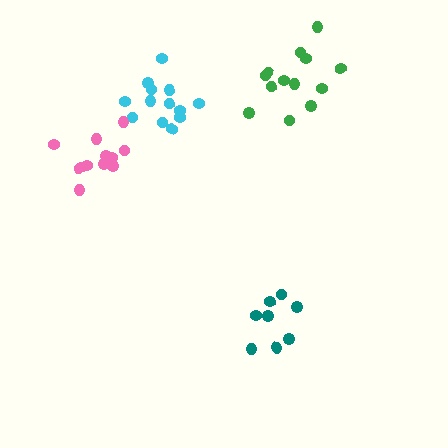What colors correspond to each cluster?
The clusters are colored: teal, cyan, green, pink.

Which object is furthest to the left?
The pink cluster is leftmost.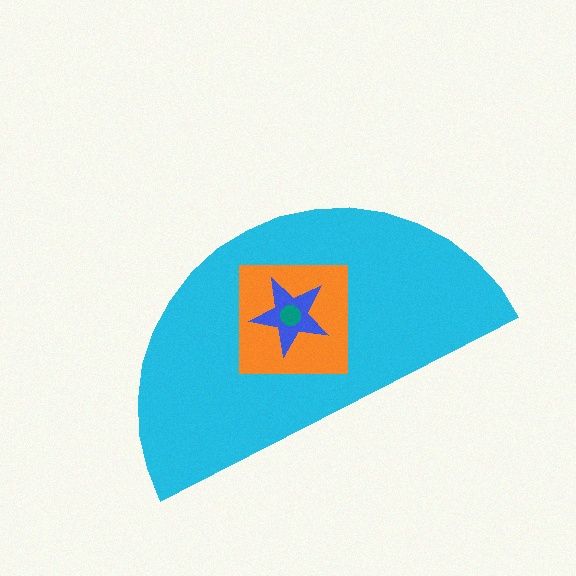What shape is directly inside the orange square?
The blue star.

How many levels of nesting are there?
4.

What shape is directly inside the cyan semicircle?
The orange square.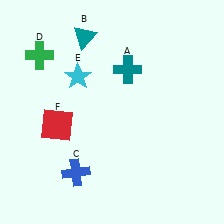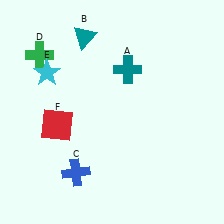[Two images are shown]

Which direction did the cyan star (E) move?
The cyan star (E) moved left.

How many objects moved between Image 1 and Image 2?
1 object moved between the two images.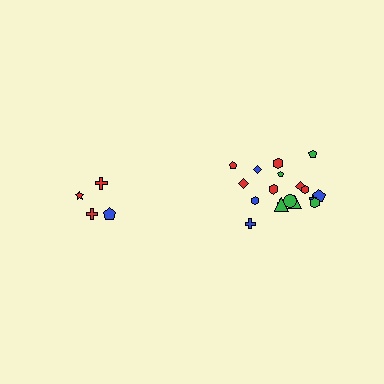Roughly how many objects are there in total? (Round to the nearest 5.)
Roughly 20 objects in total.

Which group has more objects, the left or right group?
The right group.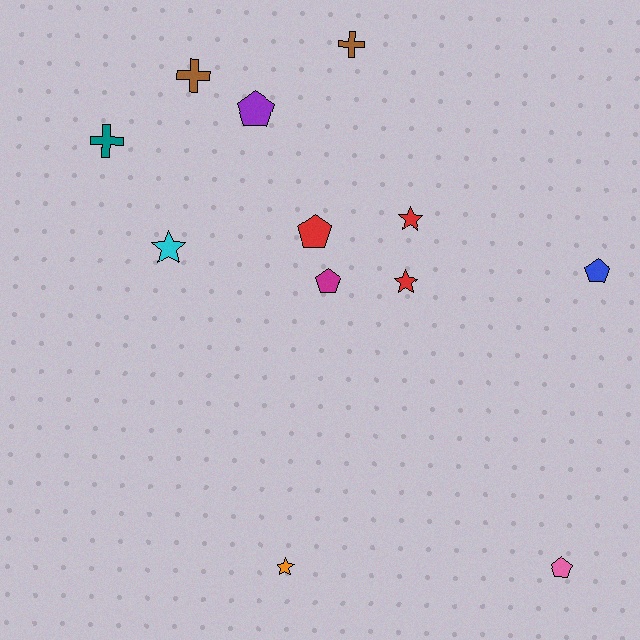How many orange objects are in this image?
There is 1 orange object.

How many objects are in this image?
There are 12 objects.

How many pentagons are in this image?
There are 5 pentagons.